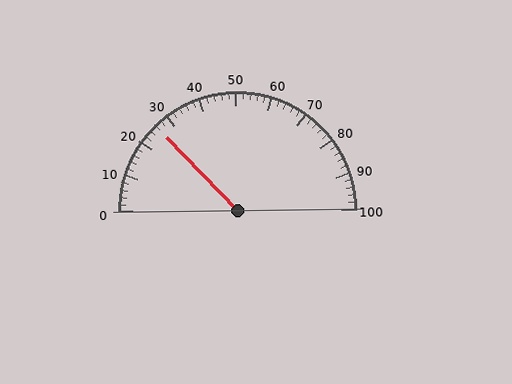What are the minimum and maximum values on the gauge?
The gauge ranges from 0 to 100.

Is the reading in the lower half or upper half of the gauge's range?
The reading is in the lower half of the range (0 to 100).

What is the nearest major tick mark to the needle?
The nearest major tick mark is 30.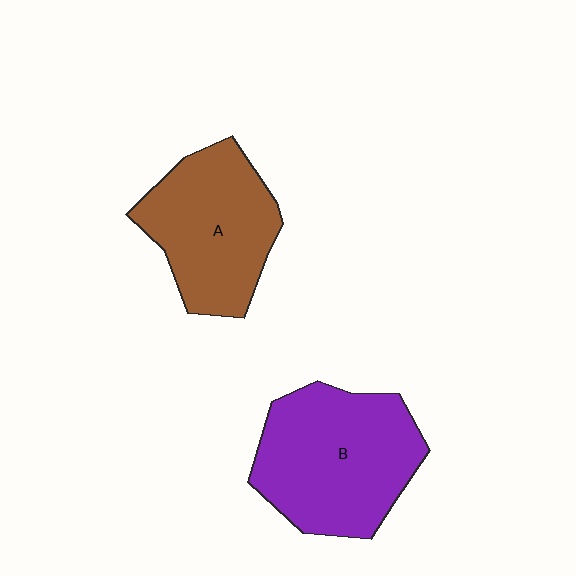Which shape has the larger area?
Shape B (purple).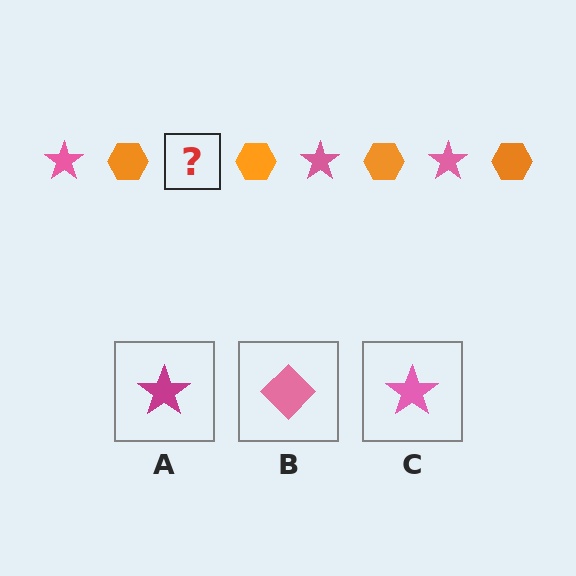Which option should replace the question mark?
Option C.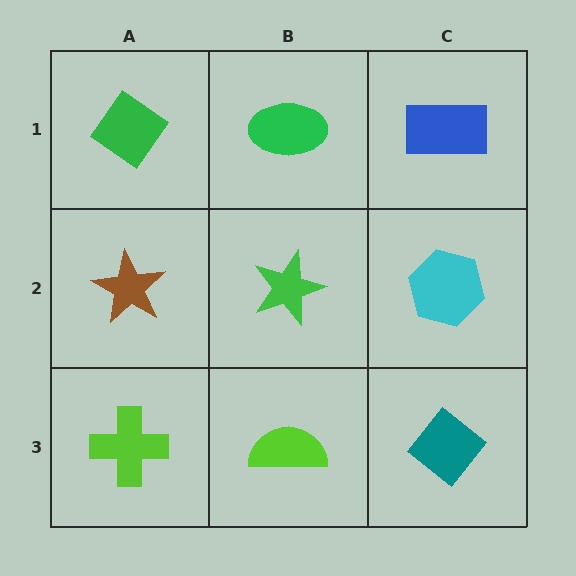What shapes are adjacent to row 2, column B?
A green ellipse (row 1, column B), a lime semicircle (row 3, column B), a brown star (row 2, column A), a cyan hexagon (row 2, column C).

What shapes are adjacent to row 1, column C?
A cyan hexagon (row 2, column C), a green ellipse (row 1, column B).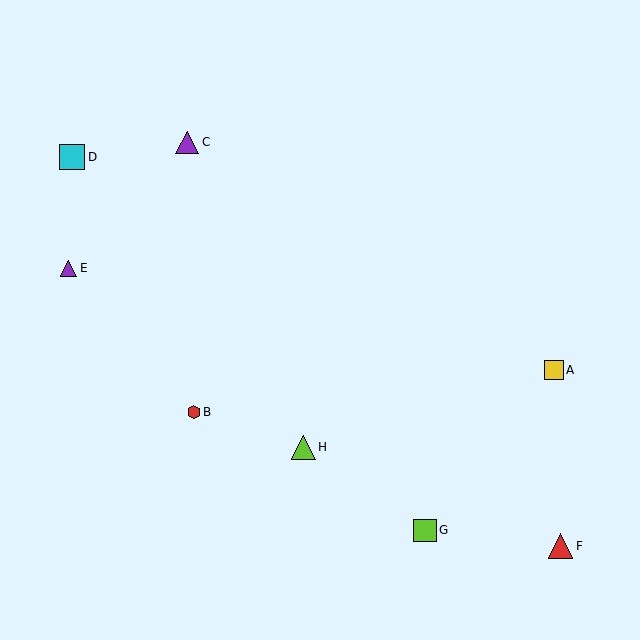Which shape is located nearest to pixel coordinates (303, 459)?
The lime triangle (labeled H) at (303, 447) is nearest to that location.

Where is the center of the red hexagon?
The center of the red hexagon is at (194, 412).